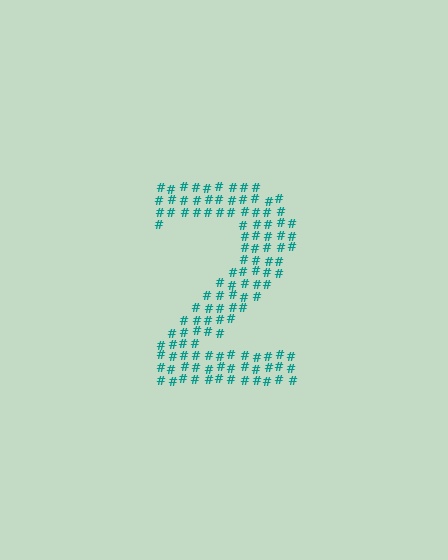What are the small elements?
The small elements are hash symbols.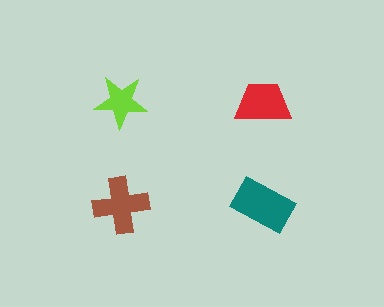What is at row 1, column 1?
A lime star.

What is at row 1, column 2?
A red trapezoid.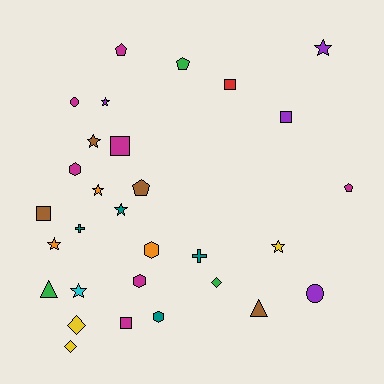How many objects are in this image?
There are 30 objects.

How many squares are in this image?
There are 5 squares.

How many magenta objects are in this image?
There are 7 magenta objects.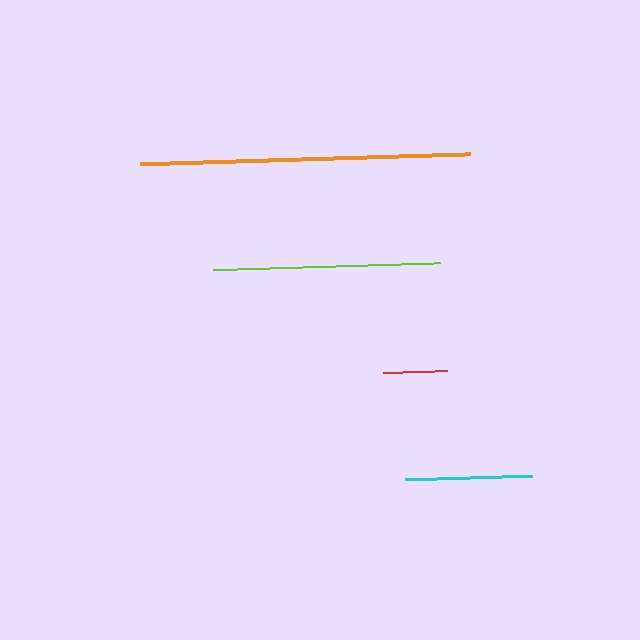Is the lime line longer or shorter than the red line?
The lime line is longer than the red line.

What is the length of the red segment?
The red segment is approximately 64 pixels long.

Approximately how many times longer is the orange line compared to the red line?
The orange line is approximately 5.1 times the length of the red line.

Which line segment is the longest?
The orange line is the longest at approximately 329 pixels.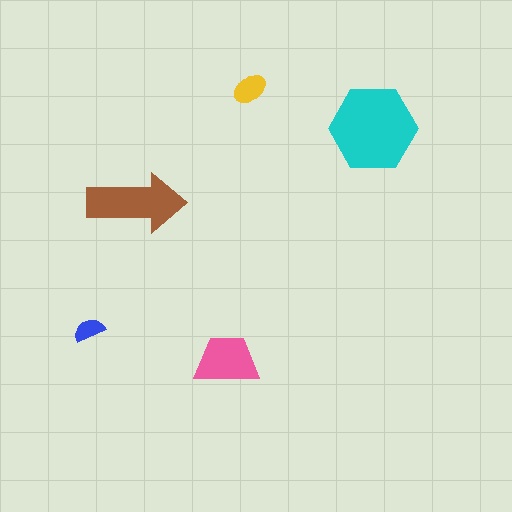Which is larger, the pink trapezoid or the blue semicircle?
The pink trapezoid.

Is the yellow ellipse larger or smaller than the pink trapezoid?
Smaller.